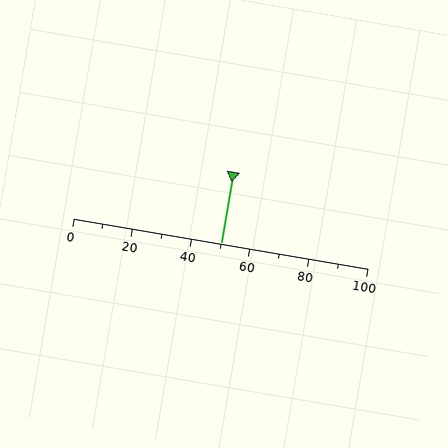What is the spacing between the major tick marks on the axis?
The major ticks are spaced 20 apart.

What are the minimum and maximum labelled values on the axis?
The axis runs from 0 to 100.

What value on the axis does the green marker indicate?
The marker indicates approximately 50.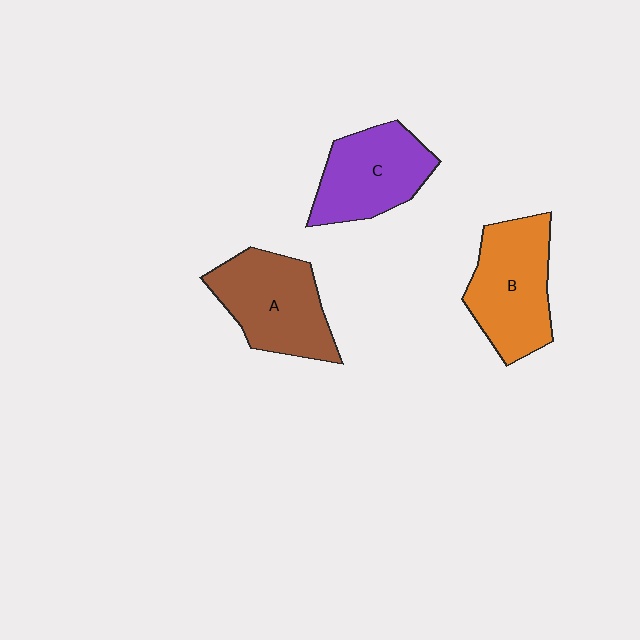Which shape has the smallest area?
Shape C (purple).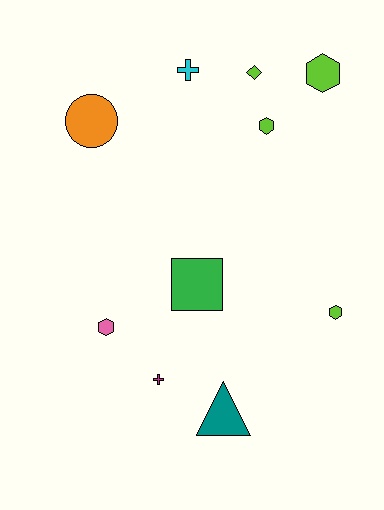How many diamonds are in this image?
There is 1 diamond.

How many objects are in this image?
There are 10 objects.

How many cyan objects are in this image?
There is 1 cyan object.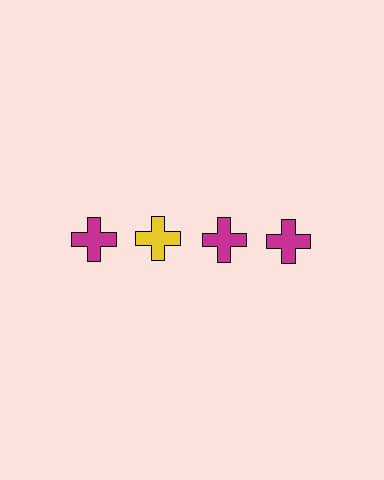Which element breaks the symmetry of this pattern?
The yellow cross in the top row, second from left column breaks the symmetry. All other shapes are magenta crosses.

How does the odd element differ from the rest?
It has a different color: yellow instead of magenta.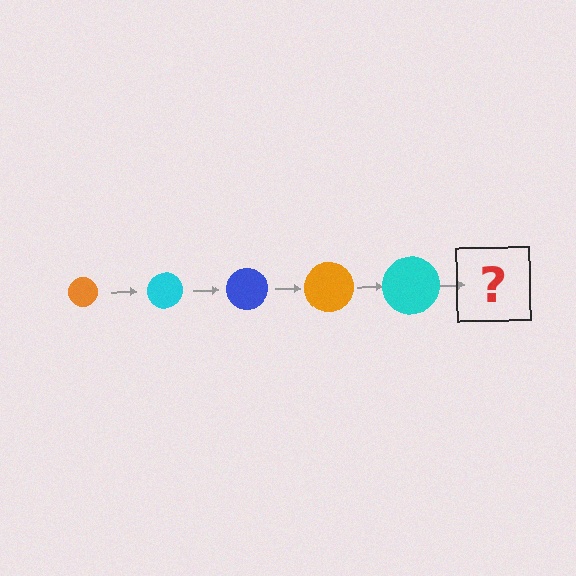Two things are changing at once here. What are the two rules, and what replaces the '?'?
The two rules are that the circle grows larger each step and the color cycles through orange, cyan, and blue. The '?' should be a blue circle, larger than the previous one.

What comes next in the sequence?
The next element should be a blue circle, larger than the previous one.